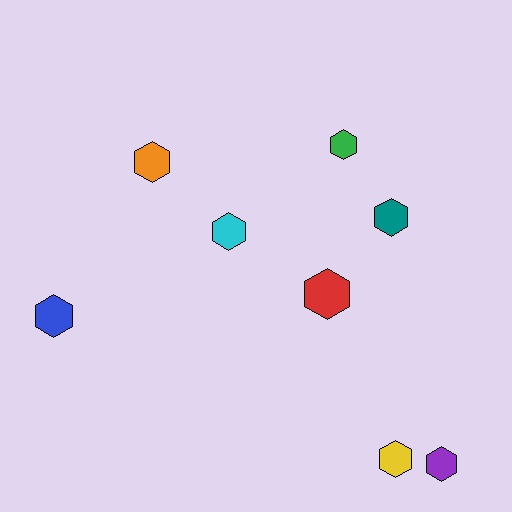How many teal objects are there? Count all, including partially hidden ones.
There is 1 teal object.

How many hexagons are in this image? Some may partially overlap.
There are 8 hexagons.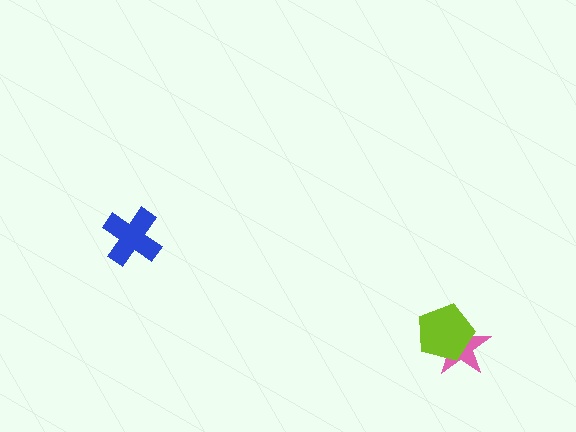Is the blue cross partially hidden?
No, no other shape covers it.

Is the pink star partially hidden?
Yes, it is partially covered by another shape.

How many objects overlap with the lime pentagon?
1 object overlaps with the lime pentagon.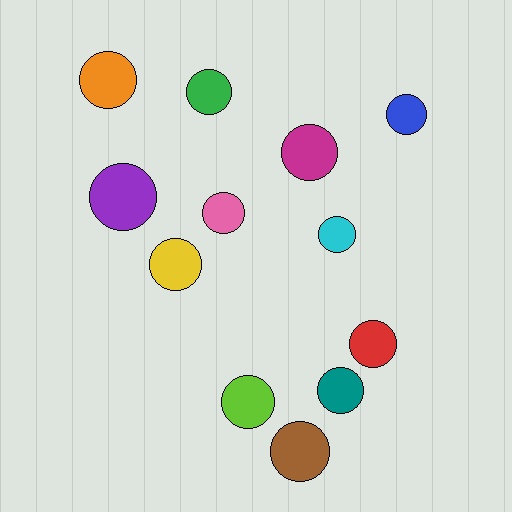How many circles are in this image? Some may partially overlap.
There are 12 circles.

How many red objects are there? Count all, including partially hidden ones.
There is 1 red object.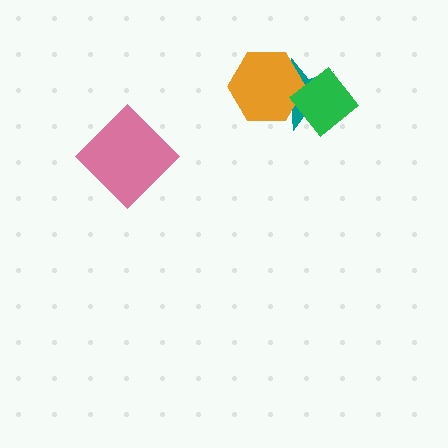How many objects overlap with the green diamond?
2 objects overlap with the green diamond.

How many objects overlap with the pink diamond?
0 objects overlap with the pink diamond.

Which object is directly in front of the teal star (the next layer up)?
The orange hexagon is directly in front of the teal star.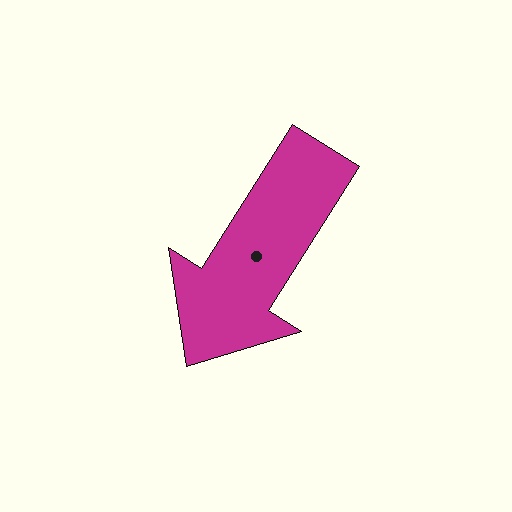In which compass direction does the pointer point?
Southwest.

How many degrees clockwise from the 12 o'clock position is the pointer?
Approximately 212 degrees.